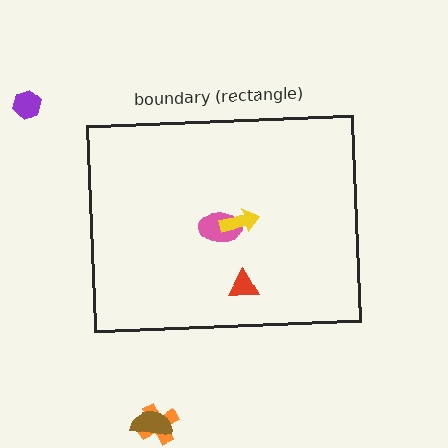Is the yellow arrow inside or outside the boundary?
Inside.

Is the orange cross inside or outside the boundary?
Outside.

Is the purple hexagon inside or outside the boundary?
Outside.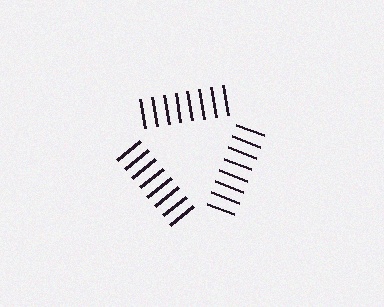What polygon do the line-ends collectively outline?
An illusory triangle — the line segments terminate on its edges but no continuous stroke is drawn.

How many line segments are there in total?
24 — 8 along each of the 3 edges.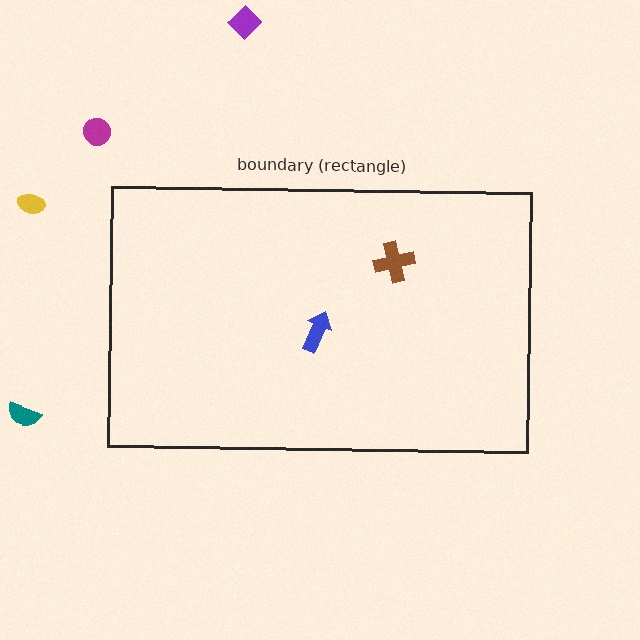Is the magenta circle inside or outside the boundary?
Outside.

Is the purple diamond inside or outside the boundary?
Outside.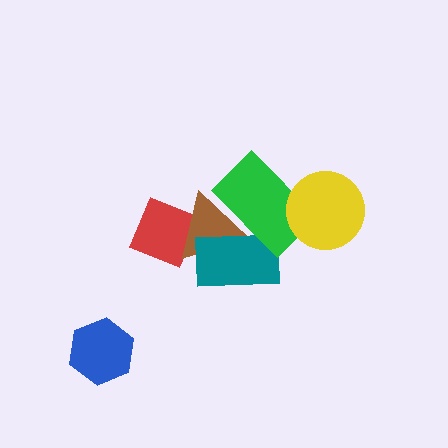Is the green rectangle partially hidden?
Yes, it is partially covered by another shape.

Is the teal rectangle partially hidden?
Yes, it is partially covered by another shape.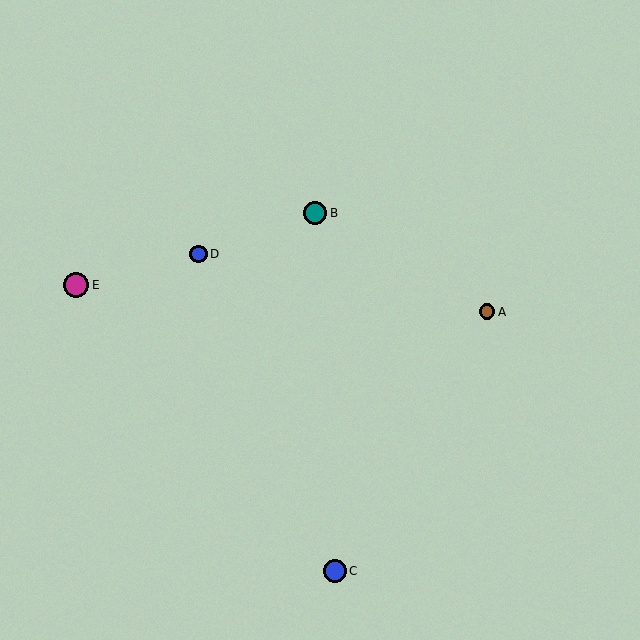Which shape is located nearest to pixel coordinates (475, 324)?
The brown circle (labeled A) at (487, 312) is nearest to that location.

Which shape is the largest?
The magenta circle (labeled E) is the largest.